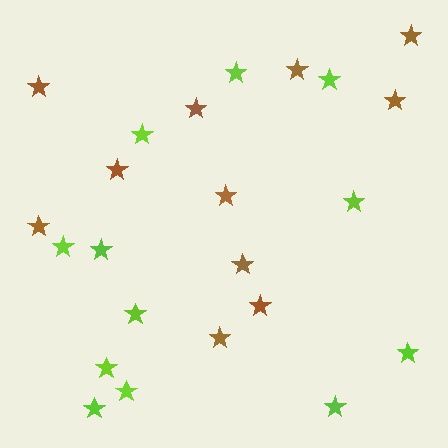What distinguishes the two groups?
There are 2 groups: one group of lime stars (12) and one group of brown stars (11).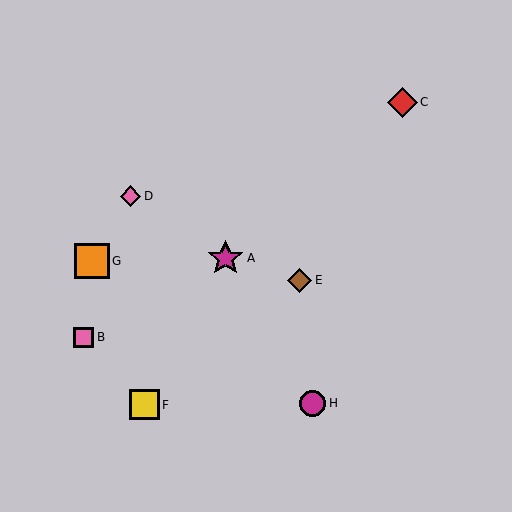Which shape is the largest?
The magenta star (labeled A) is the largest.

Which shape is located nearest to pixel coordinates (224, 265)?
The magenta star (labeled A) at (226, 258) is nearest to that location.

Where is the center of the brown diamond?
The center of the brown diamond is at (300, 280).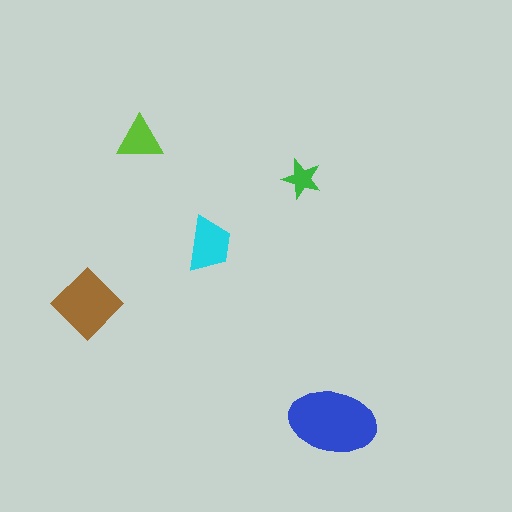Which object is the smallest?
The green star.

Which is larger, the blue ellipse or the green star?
The blue ellipse.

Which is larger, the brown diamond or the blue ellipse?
The blue ellipse.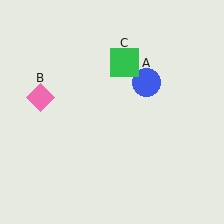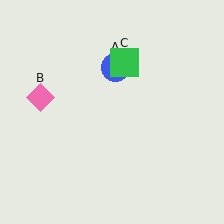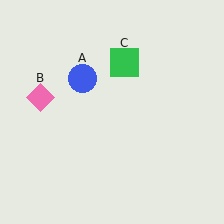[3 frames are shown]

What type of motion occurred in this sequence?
The blue circle (object A) rotated counterclockwise around the center of the scene.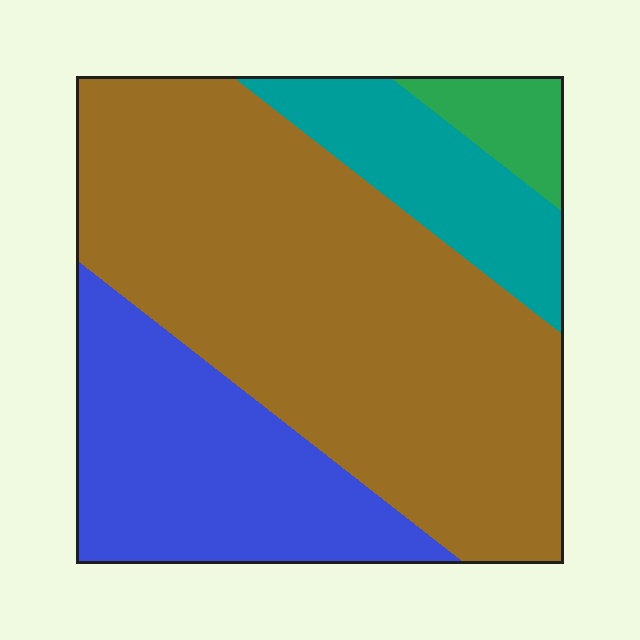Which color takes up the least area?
Green, at roughly 5%.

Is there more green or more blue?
Blue.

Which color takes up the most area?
Brown, at roughly 55%.